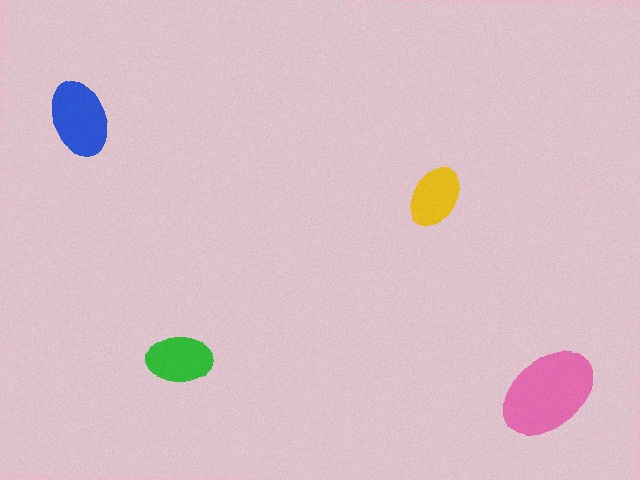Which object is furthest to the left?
The blue ellipse is leftmost.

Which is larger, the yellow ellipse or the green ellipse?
The green one.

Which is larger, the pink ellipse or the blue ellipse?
The pink one.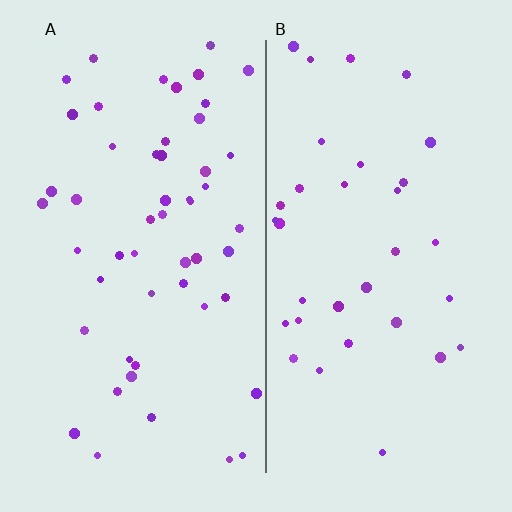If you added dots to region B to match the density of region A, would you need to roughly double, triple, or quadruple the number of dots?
Approximately double.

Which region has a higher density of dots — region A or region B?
A (the left).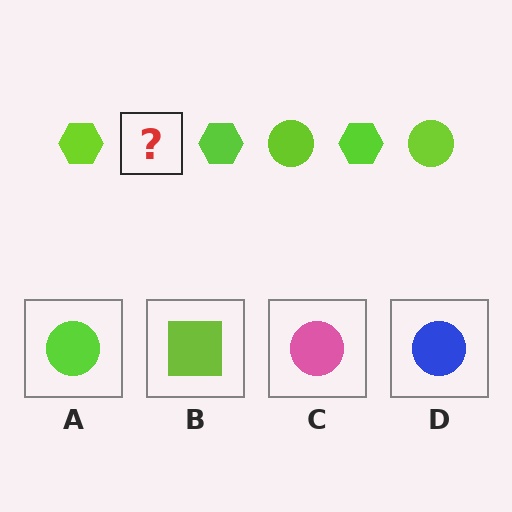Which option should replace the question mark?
Option A.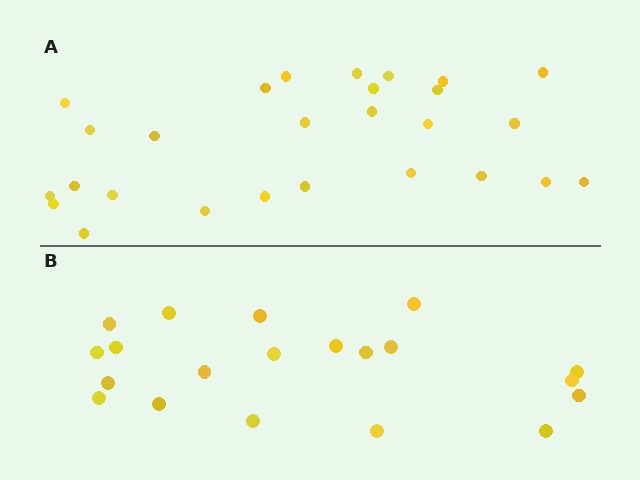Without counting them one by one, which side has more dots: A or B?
Region A (the top region) has more dots.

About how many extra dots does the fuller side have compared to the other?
Region A has roughly 8 or so more dots than region B.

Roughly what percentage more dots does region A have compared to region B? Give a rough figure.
About 35% more.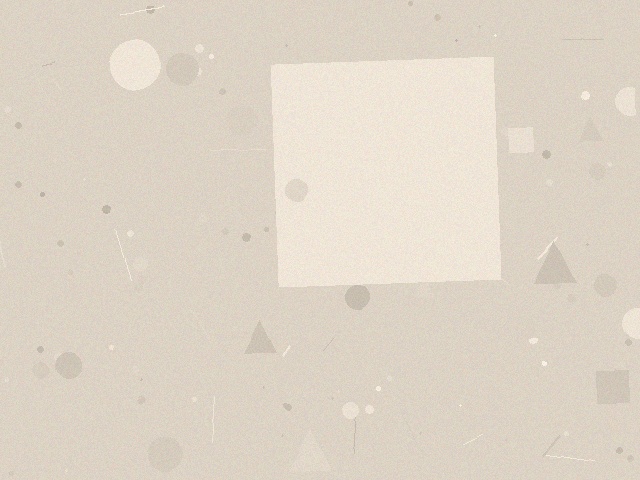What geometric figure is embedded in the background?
A square is embedded in the background.